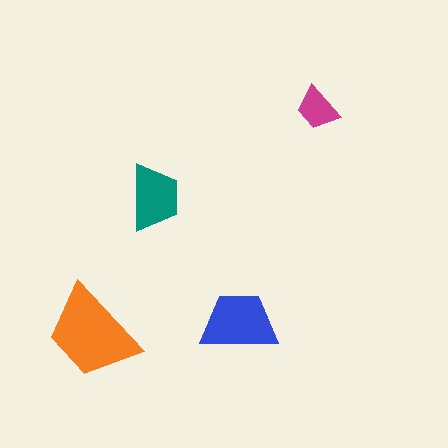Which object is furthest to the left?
The orange trapezoid is leftmost.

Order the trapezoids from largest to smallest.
the orange one, the blue one, the teal one, the magenta one.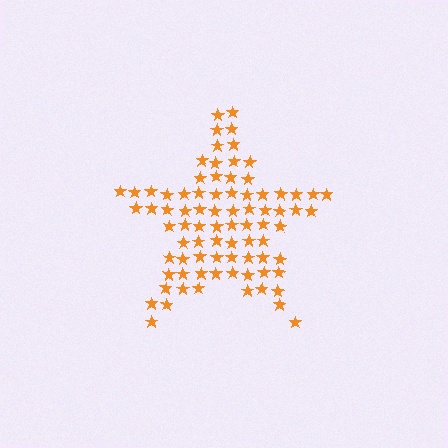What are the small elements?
The small elements are stars.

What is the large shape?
The large shape is a star.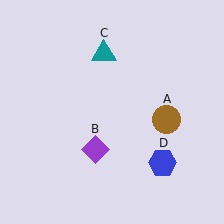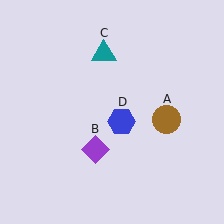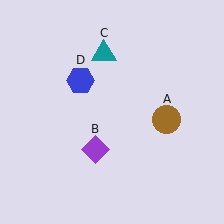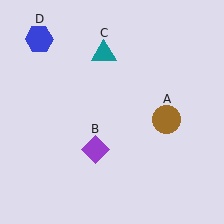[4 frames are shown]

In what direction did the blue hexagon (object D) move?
The blue hexagon (object D) moved up and to the left.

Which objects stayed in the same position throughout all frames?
Brown circle (object A) and purple diamond (object B) and teal triangle (object C) remained stationary.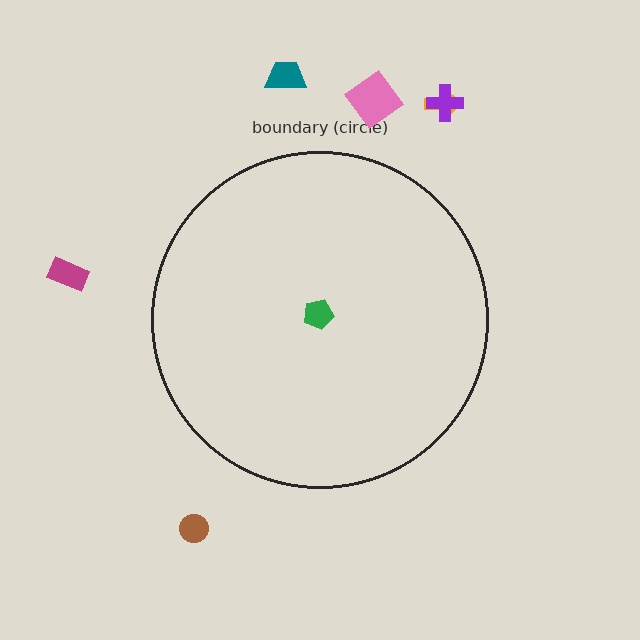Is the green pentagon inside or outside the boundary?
Inside.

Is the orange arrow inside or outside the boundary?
Outside.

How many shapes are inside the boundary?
1 inside, 6 outside.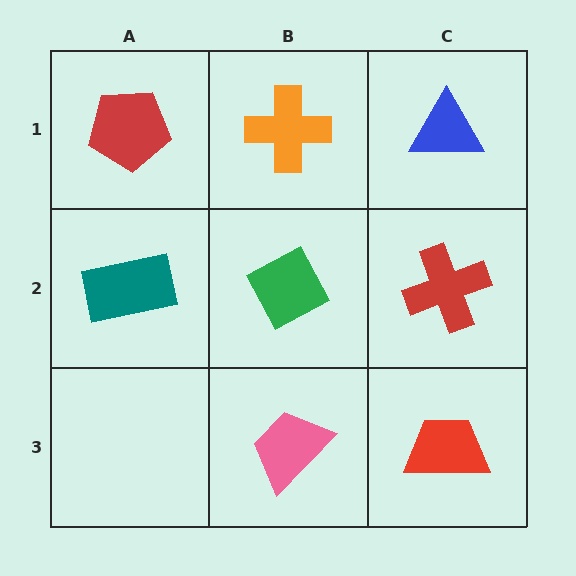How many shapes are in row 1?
3 shapes.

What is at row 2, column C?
A red cross.